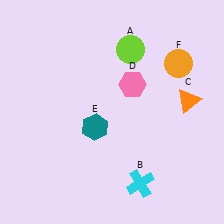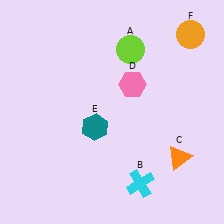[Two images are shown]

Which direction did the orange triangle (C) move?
The orange triangle (C) moved down.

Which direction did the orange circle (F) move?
The orange circle (F) moved up.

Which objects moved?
The objects that moved are: the orange triangle (C), the orange circle (F).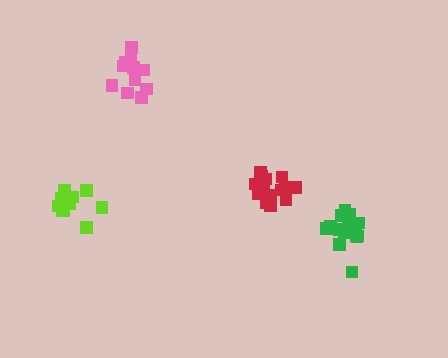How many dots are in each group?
Group 1: 16 dots, Group 2: 11 dots, Group 3: 11 dots, Group 4: 14 dots (52 total).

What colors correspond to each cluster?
The clusters are colored: red, pink, lime, green.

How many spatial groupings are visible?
There are 4 spatial groupings.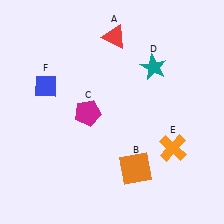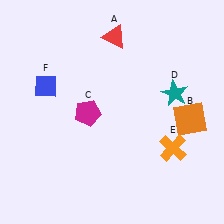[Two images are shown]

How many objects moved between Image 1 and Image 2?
2 objects moved between the two images.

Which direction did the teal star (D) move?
The teal star (D) moved down.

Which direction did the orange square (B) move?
The orange square (B) moved right.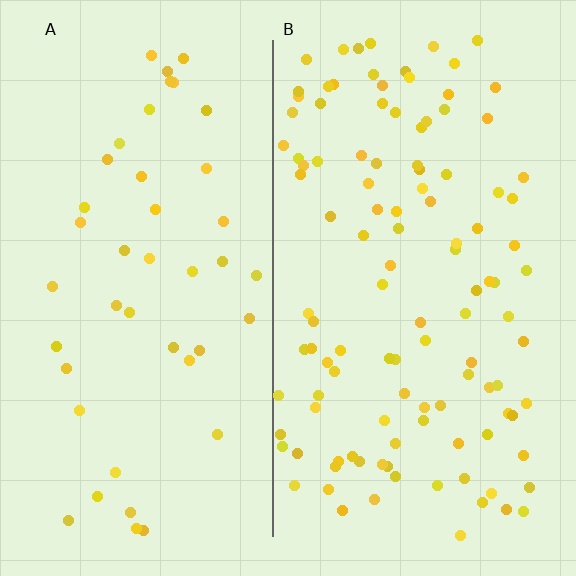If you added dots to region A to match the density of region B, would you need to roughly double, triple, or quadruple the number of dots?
Approximately triple.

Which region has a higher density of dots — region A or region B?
B (the right).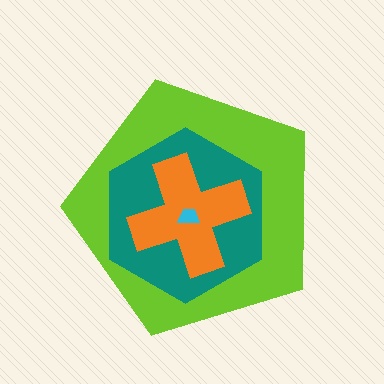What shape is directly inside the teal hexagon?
The orange cross.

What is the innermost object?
The cyan trapezoid.